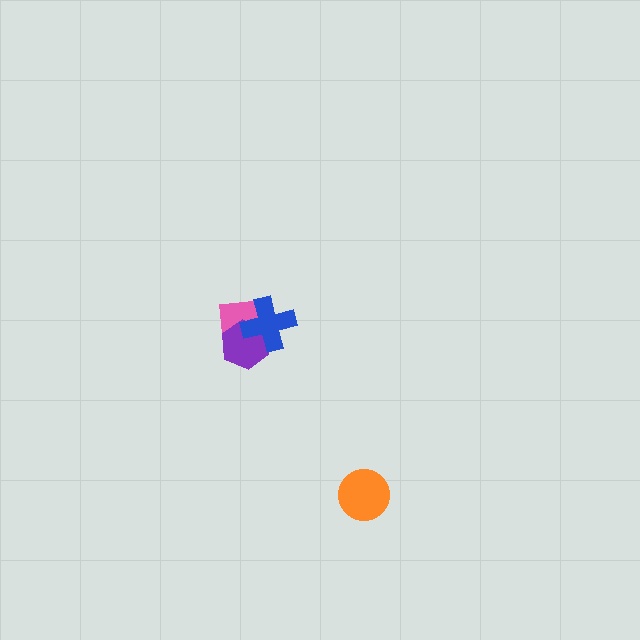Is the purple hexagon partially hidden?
Yes, it is partially covered by another shape.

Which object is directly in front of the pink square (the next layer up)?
The purple hexagon is directly in front of the pink square.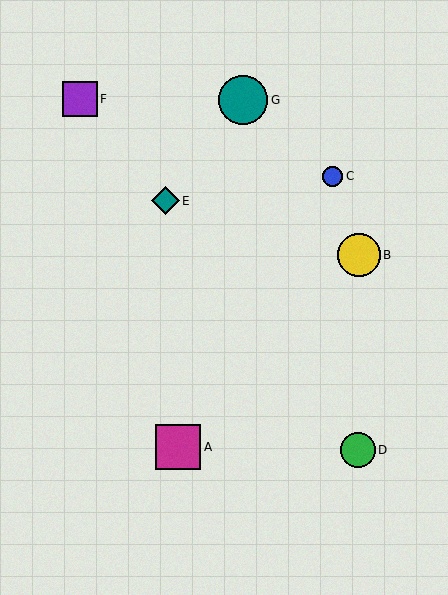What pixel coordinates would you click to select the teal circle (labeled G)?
Click at (243, 100) to select the teal circle G.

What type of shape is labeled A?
Shape A is a magenta square.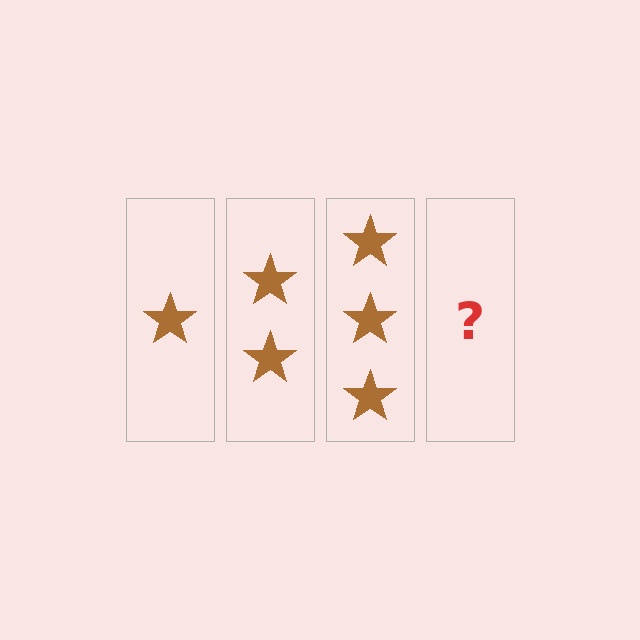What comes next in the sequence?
The next element should be 4 stars.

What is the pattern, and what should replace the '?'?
The pattern is that each step adds one more star. The '?' should be 4 stars.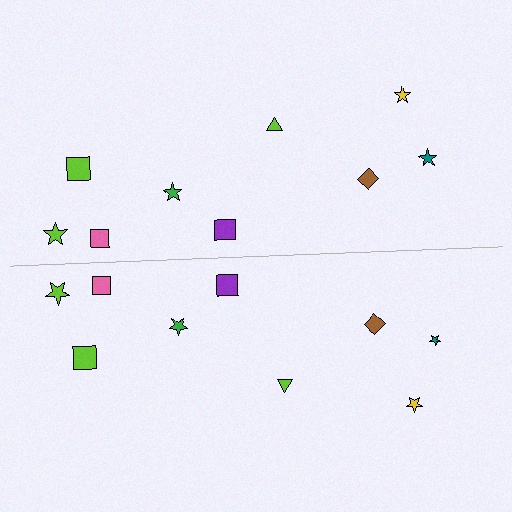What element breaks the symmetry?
The teal star on the bottom side has a different size than its mirror counterpart.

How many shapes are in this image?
There are 18 shapes in this image.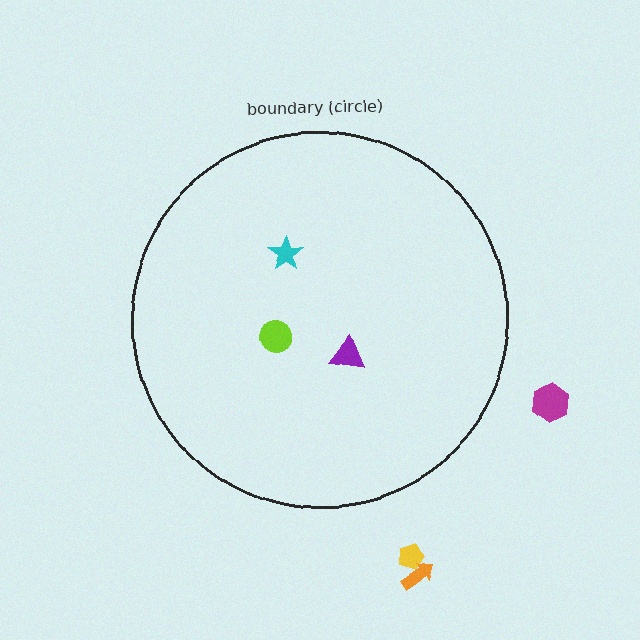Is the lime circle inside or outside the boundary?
Inside.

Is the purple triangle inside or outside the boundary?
Inside.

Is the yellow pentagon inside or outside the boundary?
Outside.